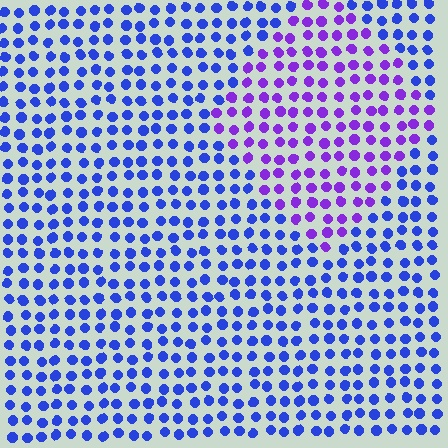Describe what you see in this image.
The image is filled with small blue elements in a uniform arrangement. A diamond-shaped region is visible where the elements are tinted to a slightly different hue, forming a subtle color boundary.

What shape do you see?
I see a diamond.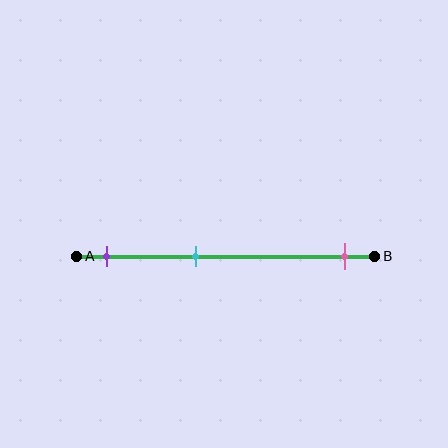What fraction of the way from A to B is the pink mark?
The pink mark is approximately 90% (0.9) of the way from A to B.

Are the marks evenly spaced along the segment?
No, the marks are not evenly spaced.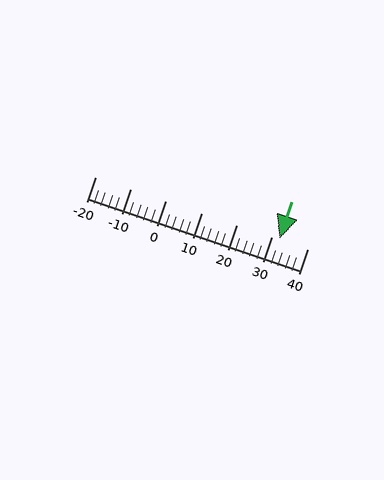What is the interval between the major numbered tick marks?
The major tick marks are spaced 10 units apart.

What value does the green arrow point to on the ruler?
The green arrow points to approximately 32.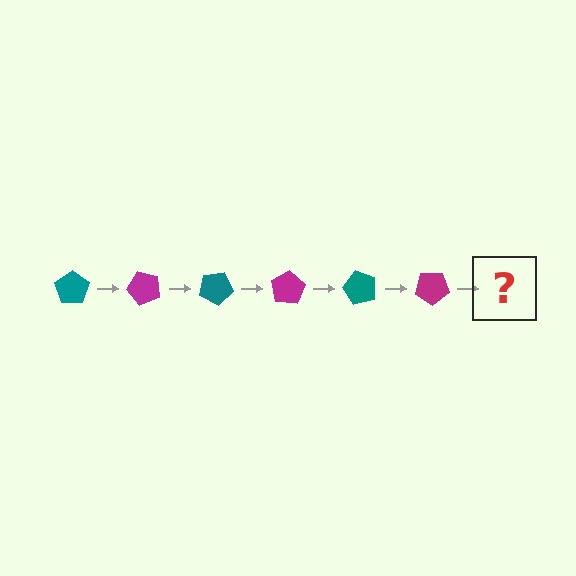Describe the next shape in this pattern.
It should be a teal pentagon, rotated 300 degrees from the start.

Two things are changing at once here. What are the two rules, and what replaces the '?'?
The two rules are that it rotates 50 degrees each step and the color cycles through teal and magenta. The '?' should be a teal pentagon, rotated 300 degrees from the start.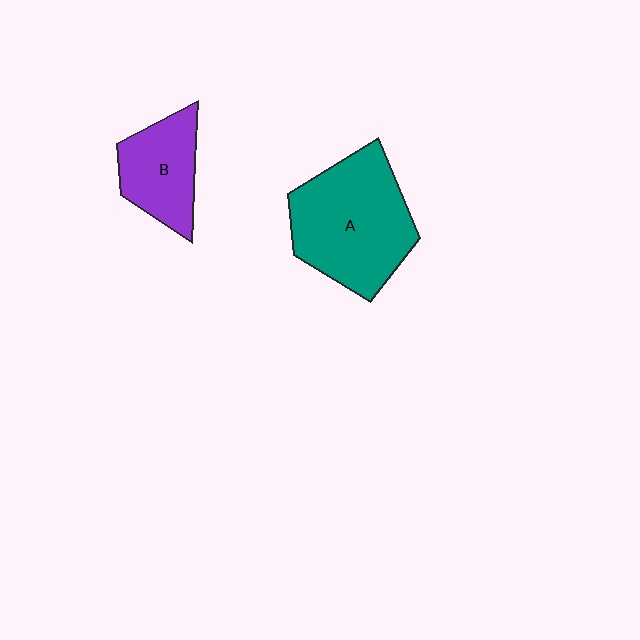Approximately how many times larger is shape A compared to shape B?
Approximately 1.8 times.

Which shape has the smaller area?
Shape B (purple).